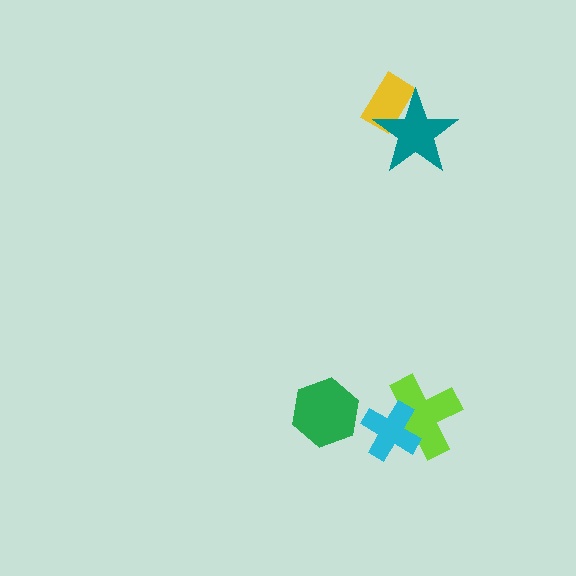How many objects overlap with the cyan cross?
1 object overlaps with the cyan cross.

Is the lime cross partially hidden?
Yes, it is partially covered by another shape.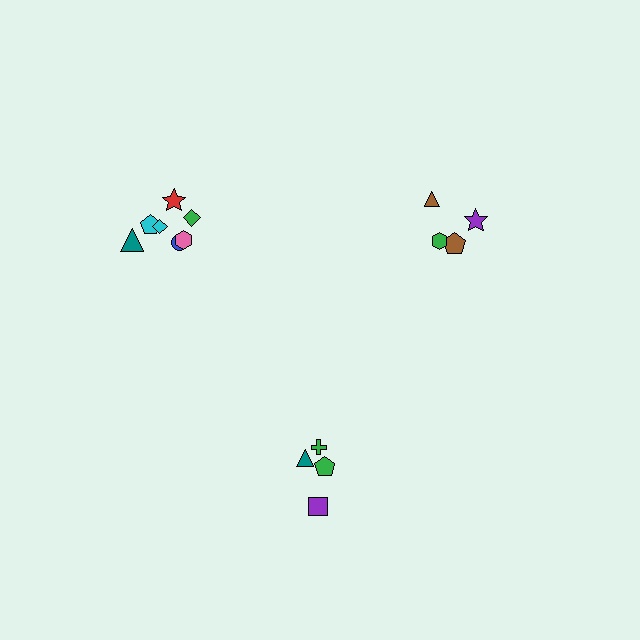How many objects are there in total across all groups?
There are 15 objects.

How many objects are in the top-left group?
There are 7 objects.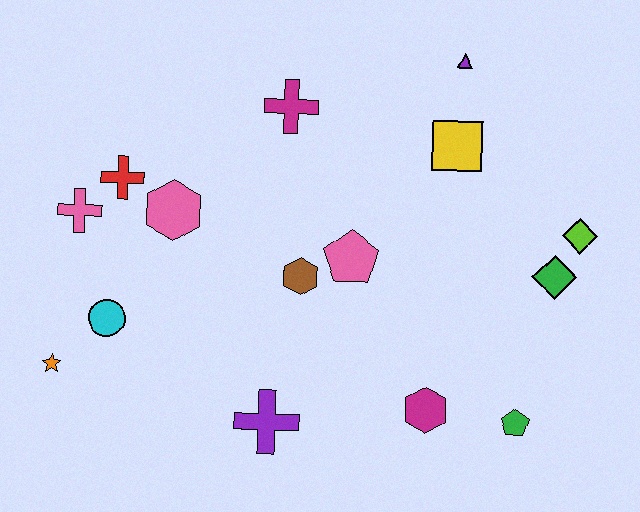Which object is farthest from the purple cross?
The purple triangle is farthest from the purple cross.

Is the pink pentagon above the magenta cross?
No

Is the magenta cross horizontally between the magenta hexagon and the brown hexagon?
No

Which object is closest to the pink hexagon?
The red cross is closest to the pink hexagon.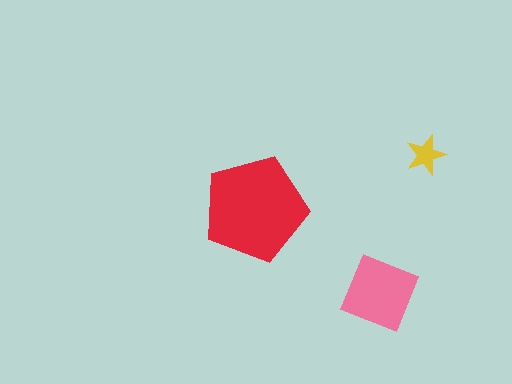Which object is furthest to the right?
The yellow star is rightmost.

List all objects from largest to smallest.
The red pentagon, the pink diamond, the yellow star.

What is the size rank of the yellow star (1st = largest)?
3rd.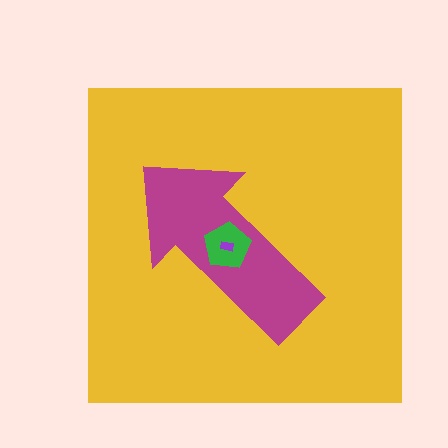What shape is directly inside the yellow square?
The magenta arrow.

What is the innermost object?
The purple rectangle.